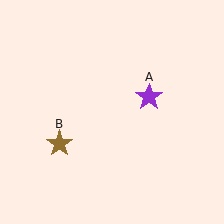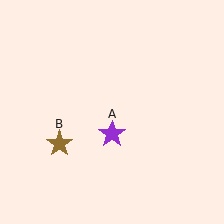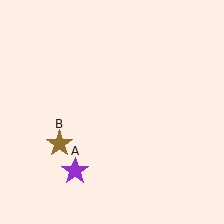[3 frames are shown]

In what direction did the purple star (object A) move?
The purple star (object A) moved down and to the left.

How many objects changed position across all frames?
1 object changed position: purple star (object A).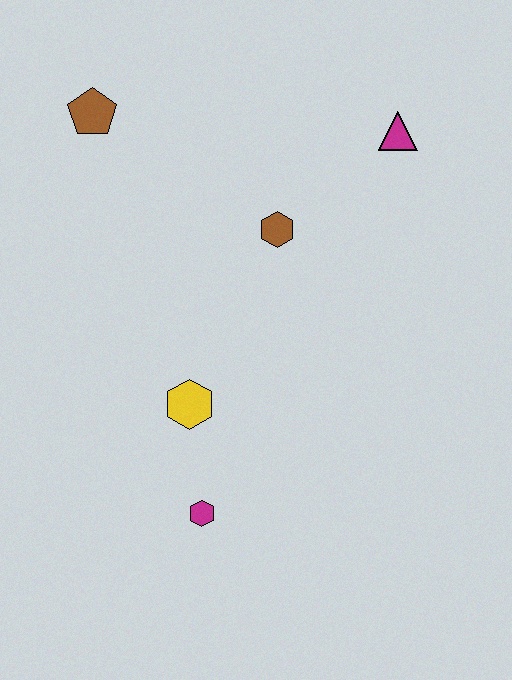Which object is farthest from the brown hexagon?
The magenta hexagon is farthest from the brown hexagon.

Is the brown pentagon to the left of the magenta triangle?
Yes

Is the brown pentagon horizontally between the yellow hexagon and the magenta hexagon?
No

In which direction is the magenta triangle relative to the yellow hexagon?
The magenta triangle is above the yellow hexagon.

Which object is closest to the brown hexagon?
The magenta triangle is closest to the brown hexagon.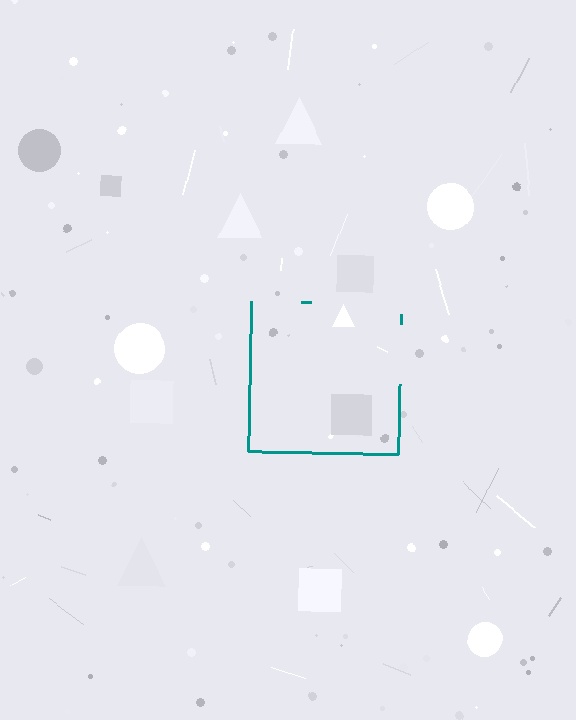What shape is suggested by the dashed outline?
The dashed outline suggests a square.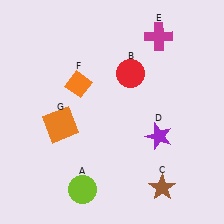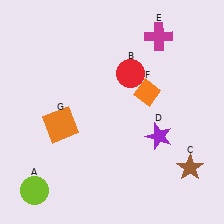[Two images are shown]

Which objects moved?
The objects that moved are: the lime circle (A), the brown star (C), the orange diamond (F).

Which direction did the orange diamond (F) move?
The orange diamond (F) moved right.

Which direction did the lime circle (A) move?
The lime circle (A) moved left.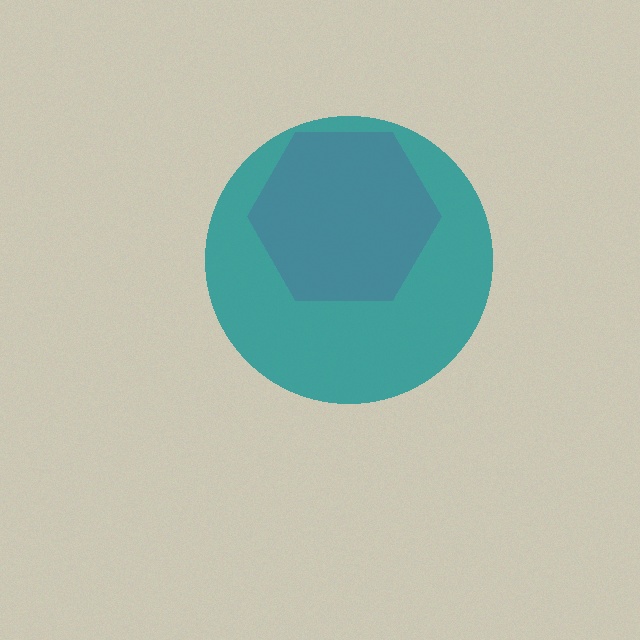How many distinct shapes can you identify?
There are 2 distinct shapes: a pink hexagon, a teal circle.